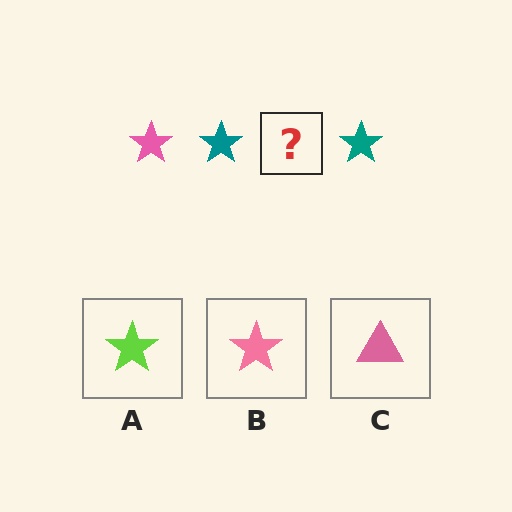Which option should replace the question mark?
Option B.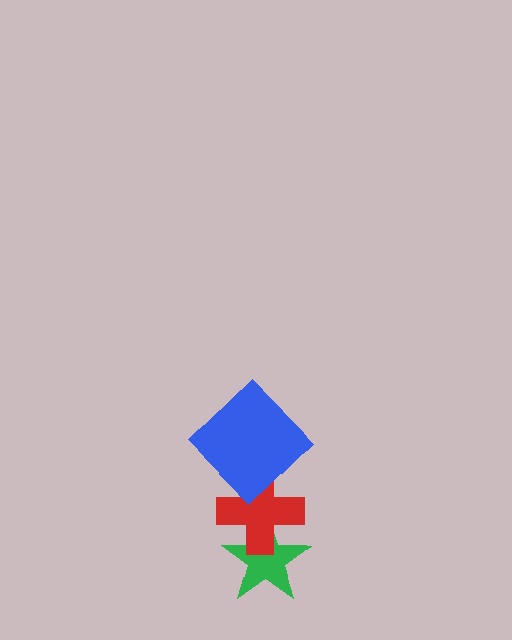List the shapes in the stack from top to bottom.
From top to bottom: the blue diamond, the red cross, the green star.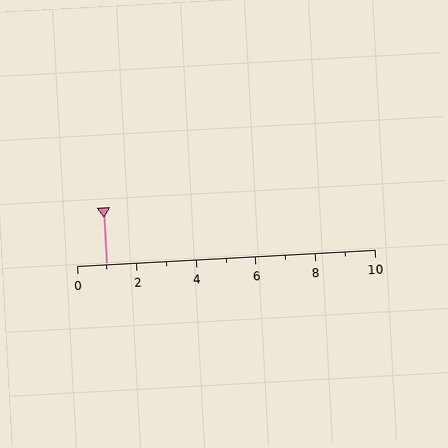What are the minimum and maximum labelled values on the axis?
The axis runs from 0 to 10.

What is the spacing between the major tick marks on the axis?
The major ticks are spaced 2 apart.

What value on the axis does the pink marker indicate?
The marker indicates approximately 1.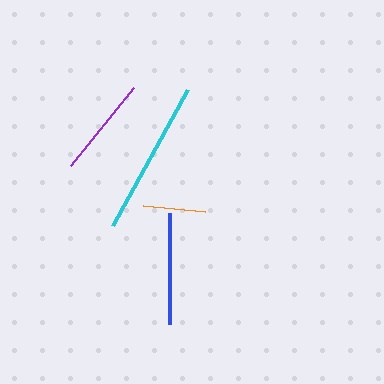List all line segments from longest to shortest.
From longest to shortest: cyan, blue, purple, orange.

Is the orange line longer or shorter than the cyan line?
The cyan line is longer than the orange line.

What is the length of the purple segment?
The purple segment is approximately 101 pixels long.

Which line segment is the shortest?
The orange line is the shortest at approximately 63 pixels.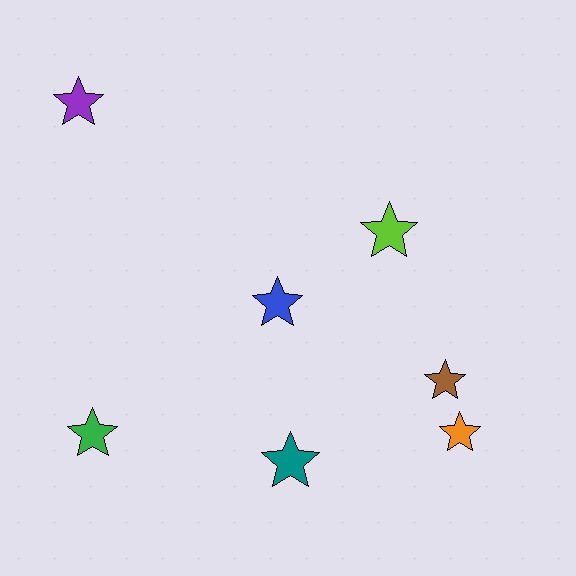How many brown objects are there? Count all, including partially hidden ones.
There is 1 brown object.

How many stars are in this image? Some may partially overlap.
There are 7 stars.